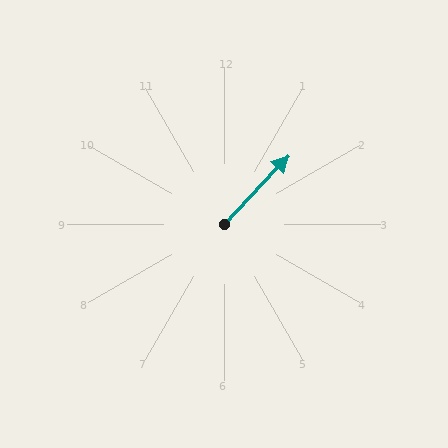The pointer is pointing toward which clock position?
Roughly 1 o'clock.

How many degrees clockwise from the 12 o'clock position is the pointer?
Approximately 43 degrees.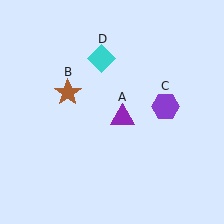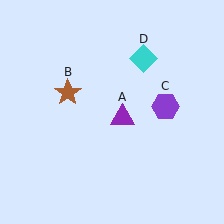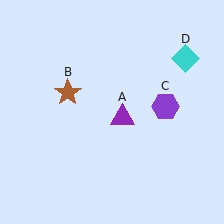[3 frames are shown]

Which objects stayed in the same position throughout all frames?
Purple triangle (object A) and brown star (object B) and purple hexagon (object C) remained stationary.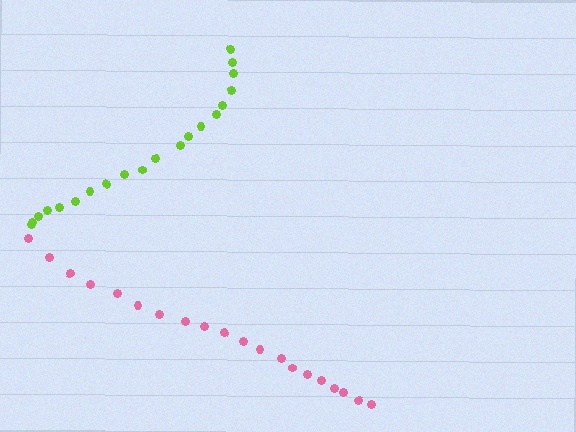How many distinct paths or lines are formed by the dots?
There are 2 distinct paths.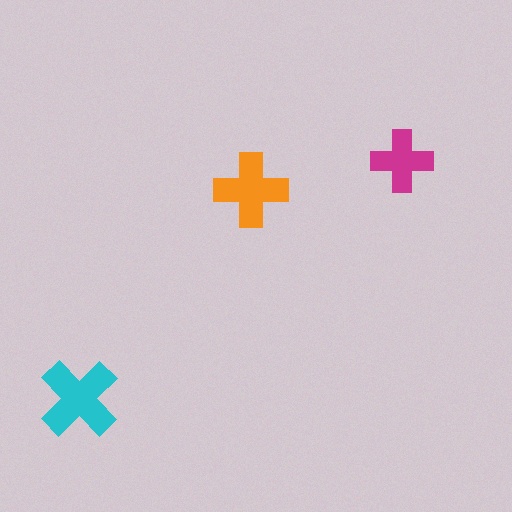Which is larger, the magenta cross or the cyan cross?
The cyan one.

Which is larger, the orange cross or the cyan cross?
The cyan one.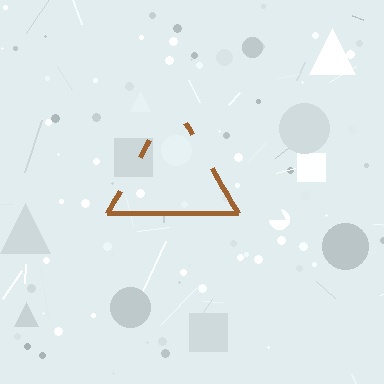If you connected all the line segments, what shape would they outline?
They would outline a triangle.